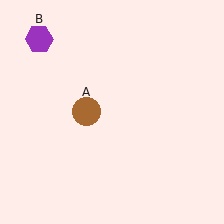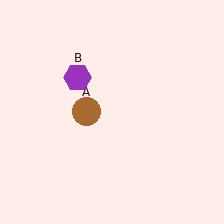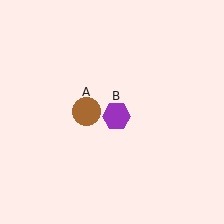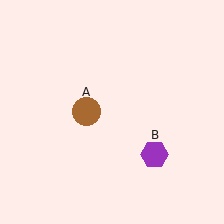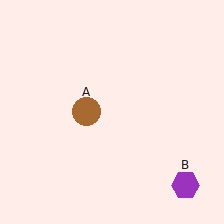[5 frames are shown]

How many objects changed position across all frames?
1 object changed position: purple hexagon (object B).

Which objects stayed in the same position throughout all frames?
Brown circle (object A) remained stationary.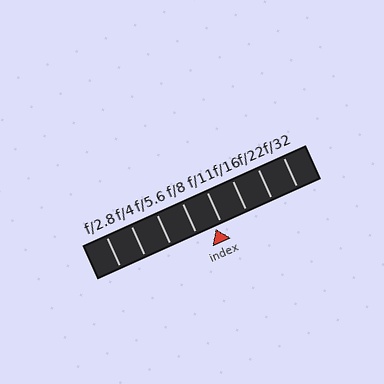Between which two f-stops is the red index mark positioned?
The index mark is between f/8 and f/11.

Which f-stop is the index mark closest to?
The index mark is closest to f/11.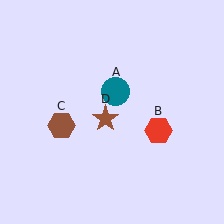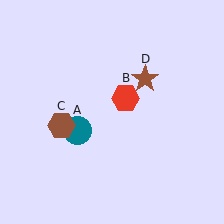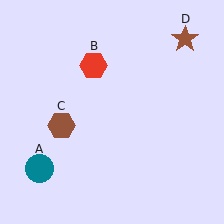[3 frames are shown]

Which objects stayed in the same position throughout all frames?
Brown hexagon (object C) remained stationary.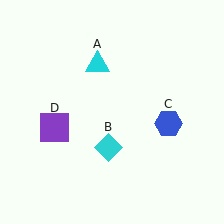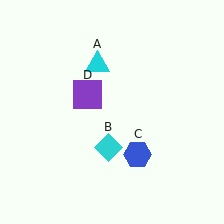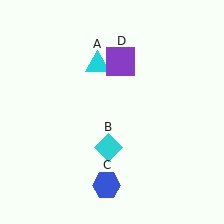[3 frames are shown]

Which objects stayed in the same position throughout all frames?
Cyan triangle (object A) and cyan diamond (object B) remained stationary.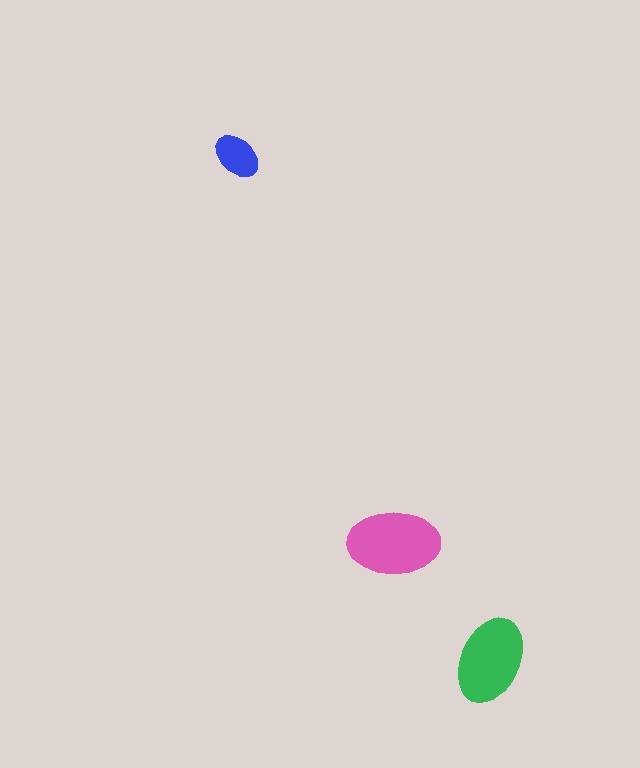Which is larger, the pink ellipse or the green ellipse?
The pink one.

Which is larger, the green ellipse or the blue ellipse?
The green one.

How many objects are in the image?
There are 3 objects in the image.